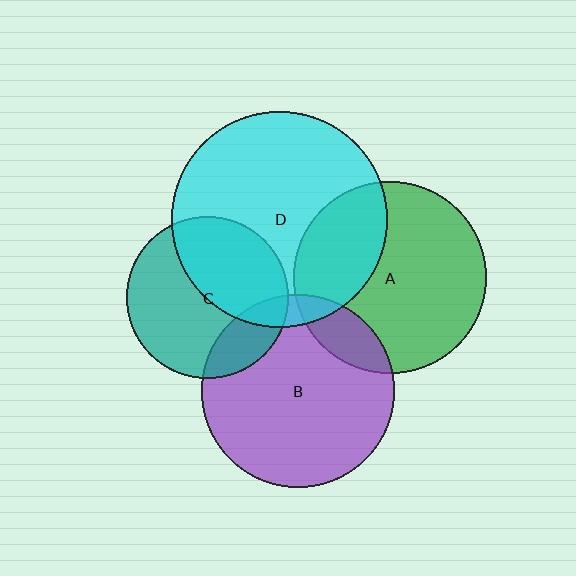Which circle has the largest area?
Circle D (cyan).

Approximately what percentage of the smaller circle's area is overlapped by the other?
Approximately 15%.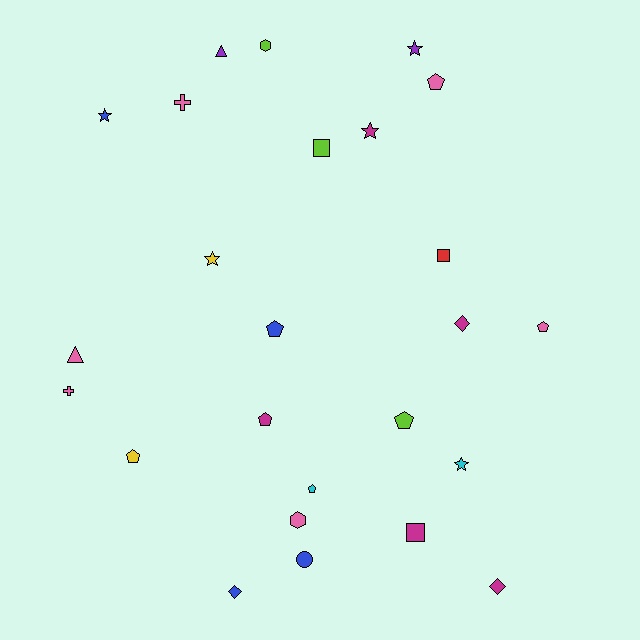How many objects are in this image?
There are 25 objects.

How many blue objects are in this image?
There are 4 blue objects.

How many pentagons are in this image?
There are 7 pentagons.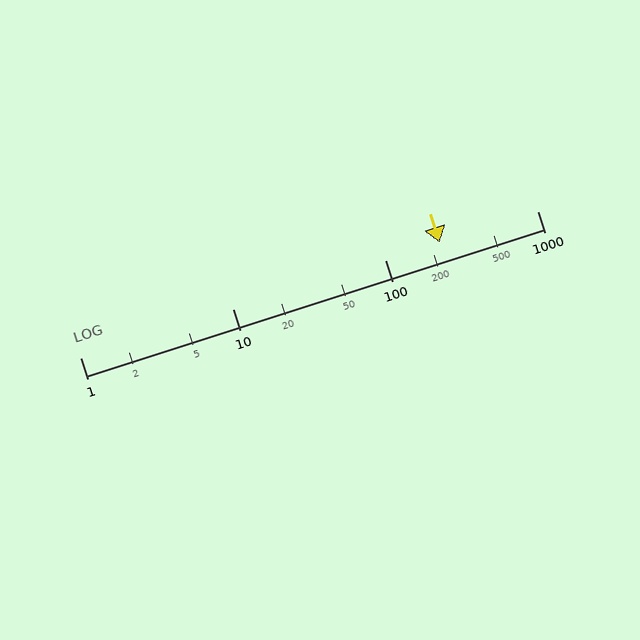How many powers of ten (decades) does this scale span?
The scale spans 3 decades, from 1 to 1000.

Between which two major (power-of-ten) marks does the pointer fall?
The pointer is between 100 and 1000.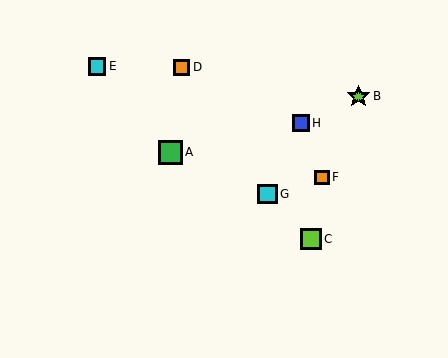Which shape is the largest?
The green square (labeled A) is the largest.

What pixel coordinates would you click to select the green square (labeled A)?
Click at (170, 152) to select the green square A.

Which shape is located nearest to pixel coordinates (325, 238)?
The lime square (labeled C) at (311, 239) is nearest to that location.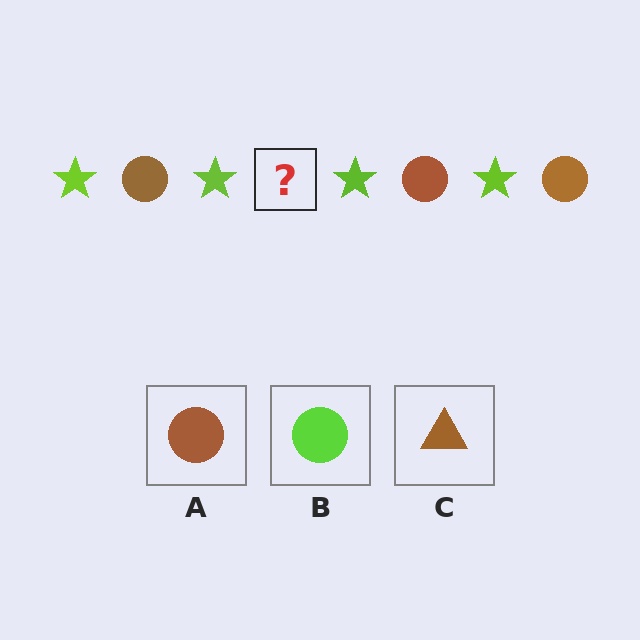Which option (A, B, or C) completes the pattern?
A.